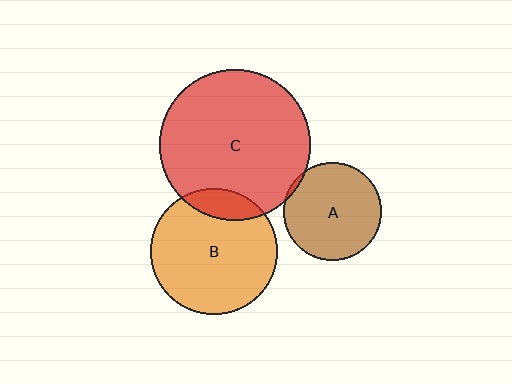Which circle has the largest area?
Circle C (red).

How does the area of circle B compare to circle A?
Approximately 1.7 times.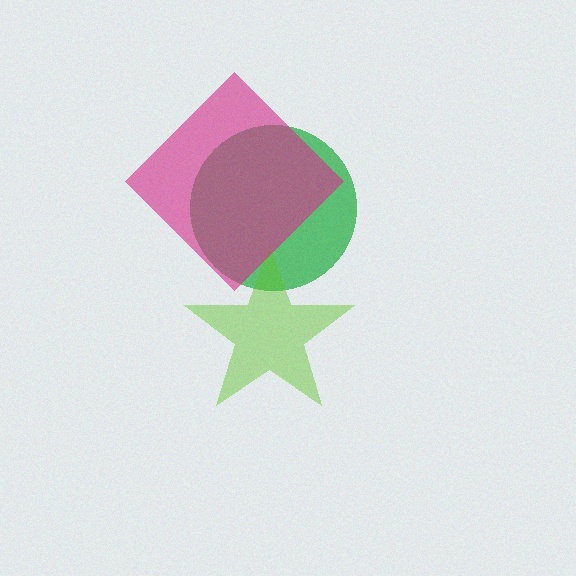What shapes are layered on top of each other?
The layered shapes are: a green circle, a lime star, a magenta diamond.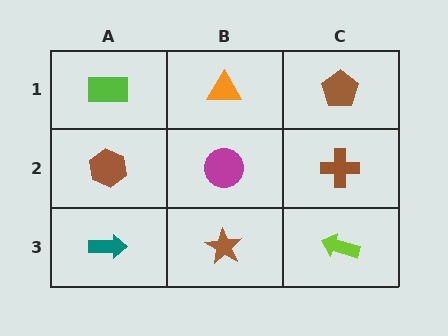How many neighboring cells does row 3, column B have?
3.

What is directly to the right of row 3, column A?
A brown star.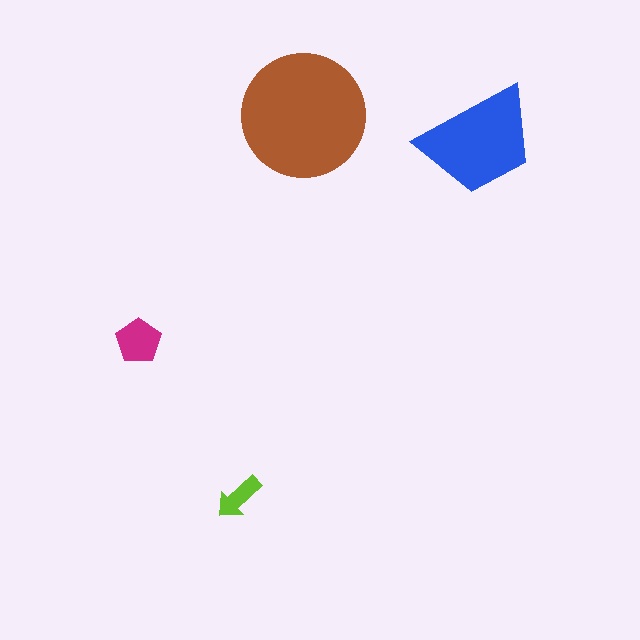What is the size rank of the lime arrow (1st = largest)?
4th.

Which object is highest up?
The brown circle is topmost.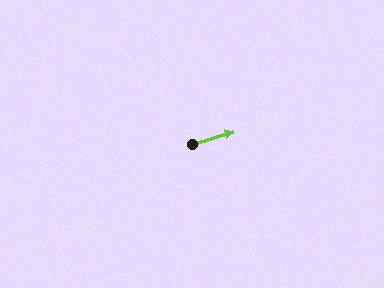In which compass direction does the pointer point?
East.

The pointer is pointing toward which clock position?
Roughly 2 o'clock.